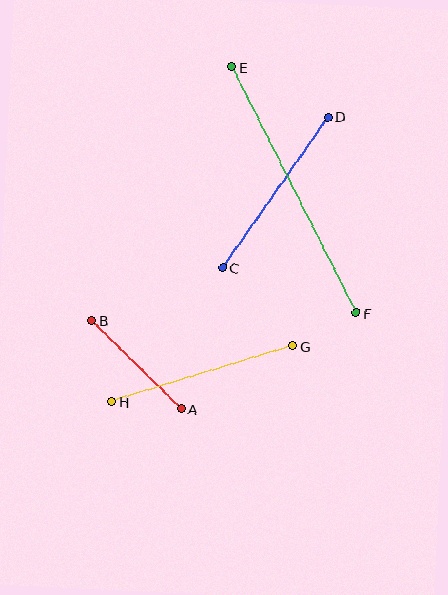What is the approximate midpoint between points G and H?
The midpoint is at approximately (202, 374) pixels.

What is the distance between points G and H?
The distance is approximately 189 pixels.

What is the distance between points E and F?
The distance is approximately 276 pixels.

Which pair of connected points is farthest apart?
Points E and F are farthest apart.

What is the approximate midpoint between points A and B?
The midpoint is at approximately (136, 365) pixels.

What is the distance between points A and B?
The distance is approximately 126 pixels.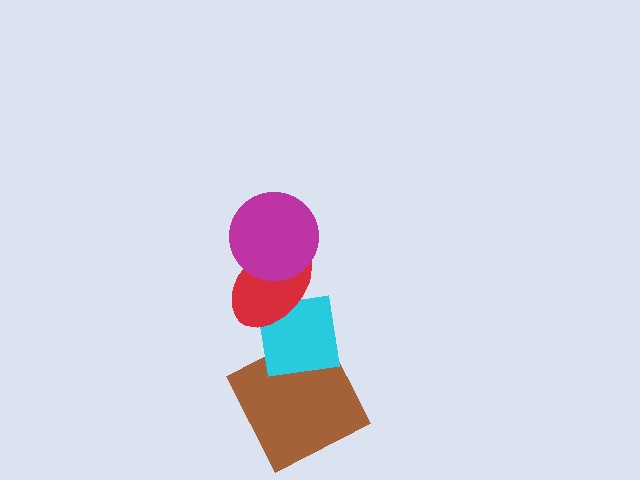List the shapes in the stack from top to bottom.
From top to bottom: the magenta circle, the red ellipse, the cyan square, the brown square.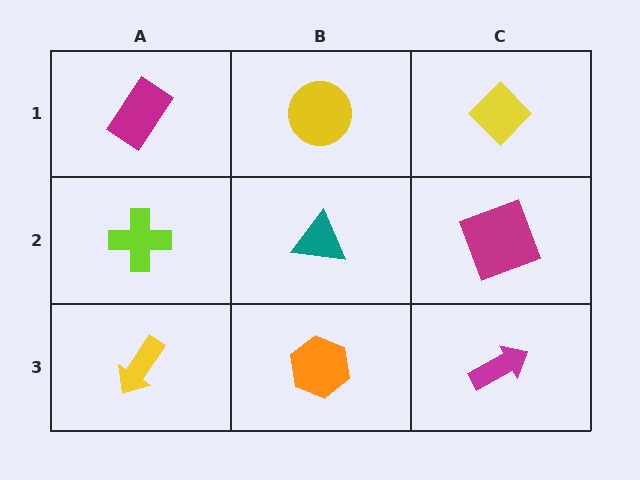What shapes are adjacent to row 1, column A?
A lime cross (row 2, column A), a yellow circle (row 1, column B).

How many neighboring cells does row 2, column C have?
3.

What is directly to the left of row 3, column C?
An orange hexagon.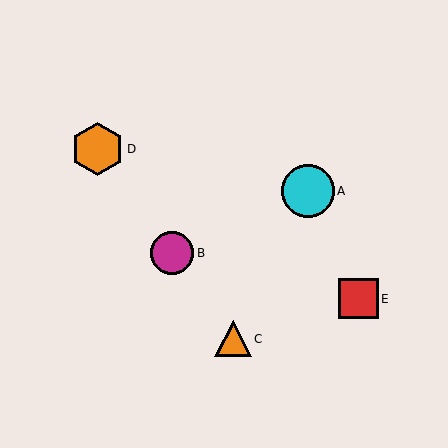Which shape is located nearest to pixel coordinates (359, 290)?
The red square (labeled E) at (358, 299) is nearest to that location.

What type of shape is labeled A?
Shape A is a cyan circle.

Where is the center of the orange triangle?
The center of the orange triangle is at (233, 339).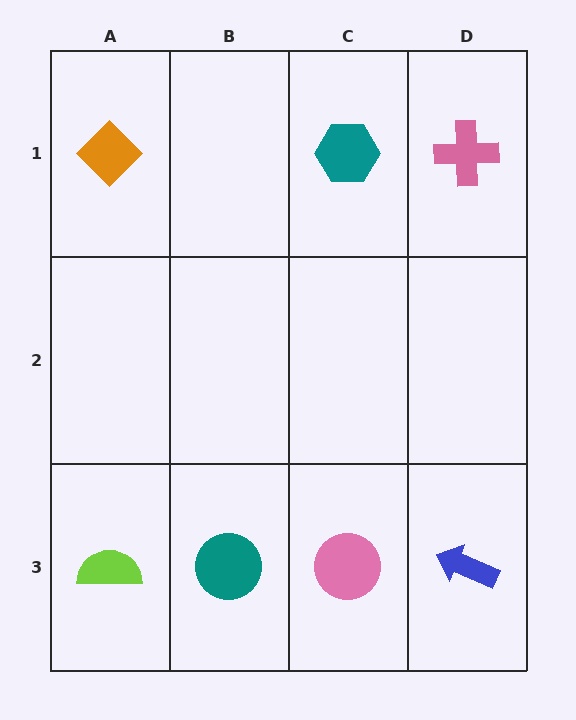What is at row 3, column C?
A pink circle.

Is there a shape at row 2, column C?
No, that cell is empty.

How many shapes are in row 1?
3 shapes.